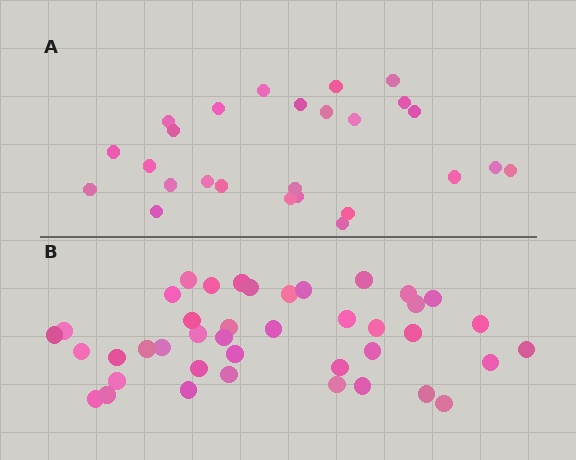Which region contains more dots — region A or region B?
Region B (the bottom region) has more dots.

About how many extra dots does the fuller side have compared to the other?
Region B has approximately 15 more dots than region A.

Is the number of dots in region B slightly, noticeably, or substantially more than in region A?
Region B has substantially more. The ratio is roughly 1.6 to 1.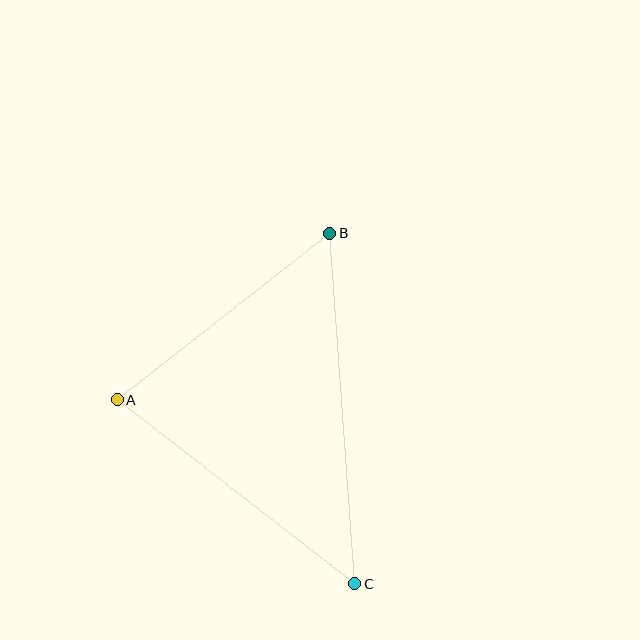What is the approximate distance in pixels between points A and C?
The distance between A and C is approximately 301 pixels.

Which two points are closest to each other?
Points A and B are closest to each other.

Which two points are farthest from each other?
Points B and C are farthest from each other.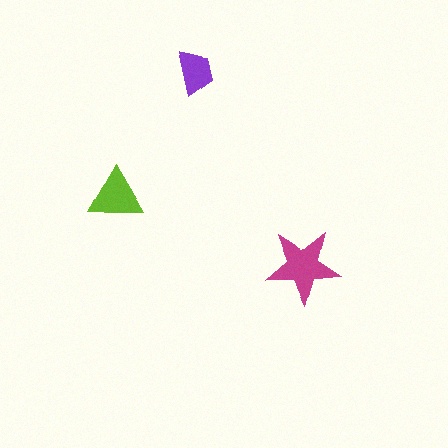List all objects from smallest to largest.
The purple trapezoid, the lime triangle, the magenta star.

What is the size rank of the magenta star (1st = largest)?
1st.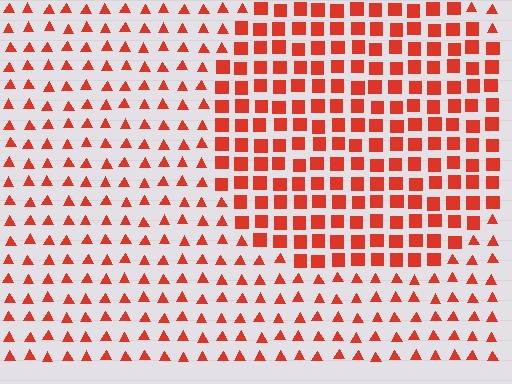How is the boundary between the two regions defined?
The boundary is defined by a change in element shape: squares inside vs. triangles outside. All elements share the same color and spacing.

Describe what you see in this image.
The image is filled with small red elements arranged in a uniform grid. A circle-shaped region contains squares, while the surrounding area contains triangles. The boundary is defined purely by the change in element shape.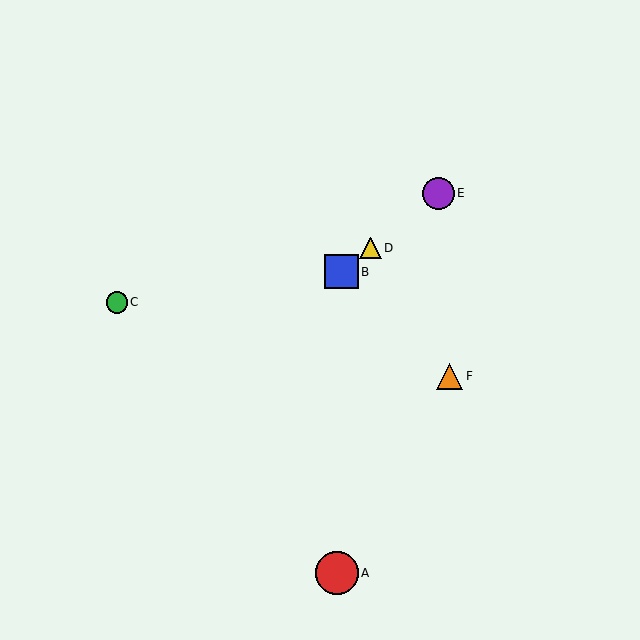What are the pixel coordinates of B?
Object B is at (341, 272).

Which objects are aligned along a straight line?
Objects B, D, E are aligned along a straight line.